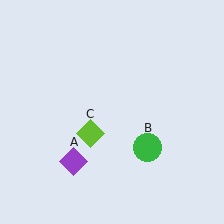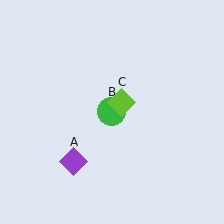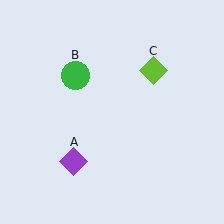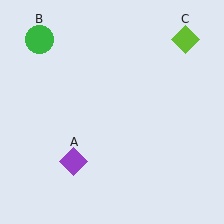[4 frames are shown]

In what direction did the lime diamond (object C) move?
The lime diamond (object C) moved up and to the right.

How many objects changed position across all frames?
2 objects changed position: green circle (object B), lime diamond (object C).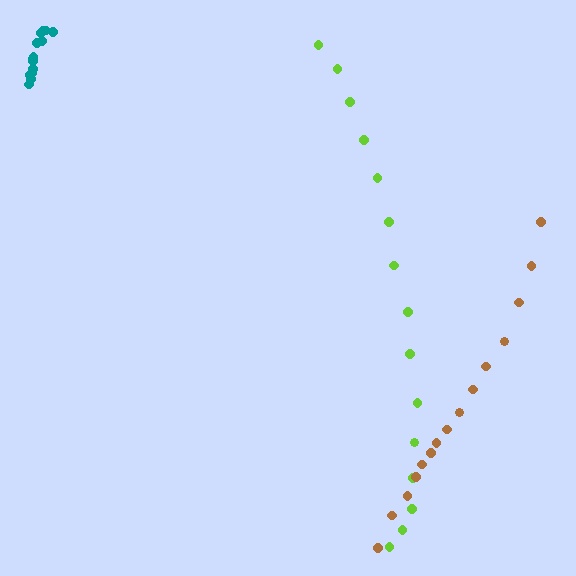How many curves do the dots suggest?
There are 3 distinct paths.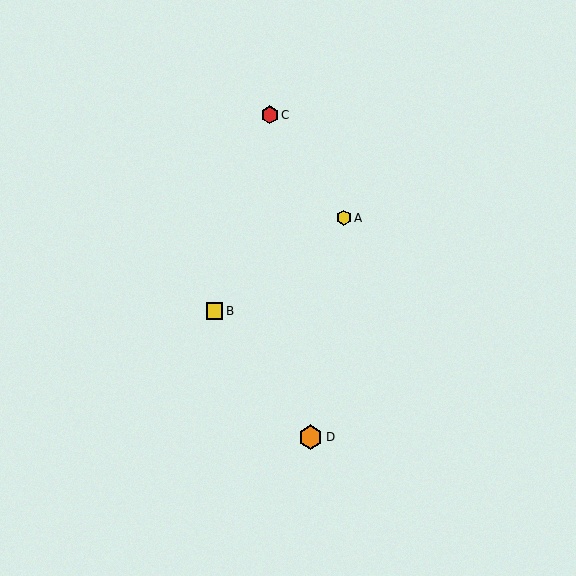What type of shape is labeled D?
Shape D is an orange hexagon.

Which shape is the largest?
The orange hexagon (labeled D) is the largest.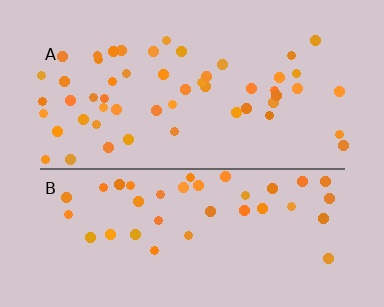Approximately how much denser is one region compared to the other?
Approximately 1.3× — region A over region B.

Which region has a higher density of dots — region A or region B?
A (the top).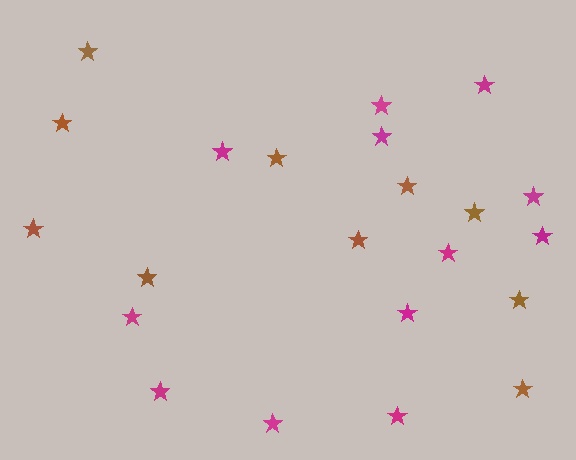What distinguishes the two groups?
There are 2 groups: one group of brown stars (10) and one group of magenta stars (12).